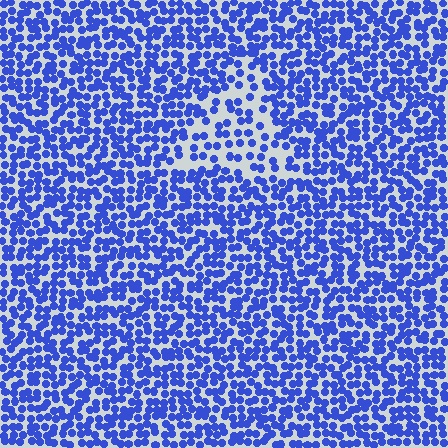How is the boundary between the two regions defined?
The boundary is defined by a change in element density (approximately 1.9x ratio). All elements are the same color, size, and shape.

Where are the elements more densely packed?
The elements are more densely packed outside the triangle boundary.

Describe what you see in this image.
The image contains small blue elements arranged at two different densities. A triangle-shaped region is visible where the elements are less densely packed than the surrounding area.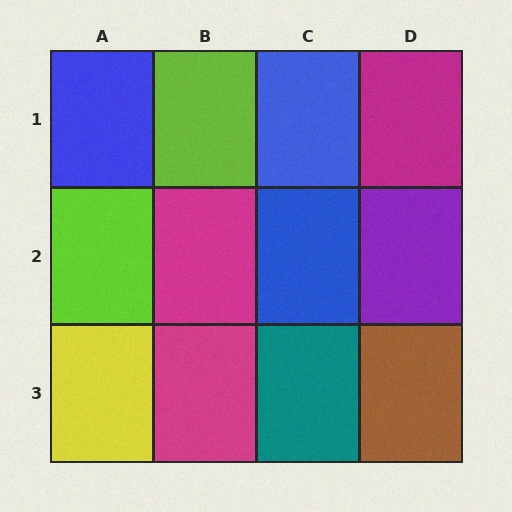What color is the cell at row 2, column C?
Blue.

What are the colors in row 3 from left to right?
Yellow, magenta, teal, brown.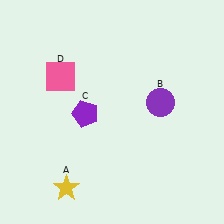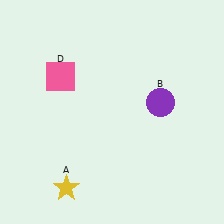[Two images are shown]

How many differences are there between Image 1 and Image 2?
There is 1 difference between the two images.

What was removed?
The purple pentagon (C) was removed in Image 2.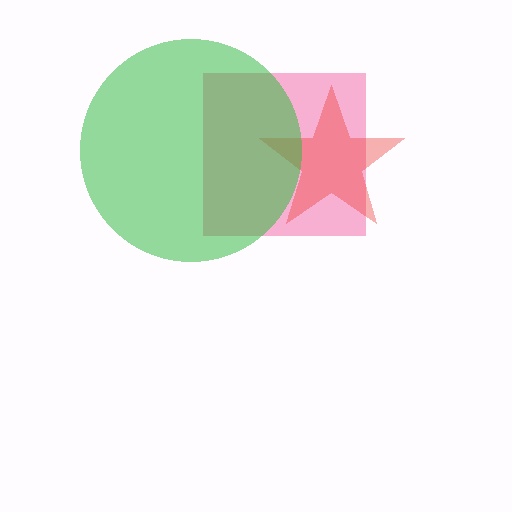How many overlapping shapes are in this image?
There are 3 overlapping shapes in the image.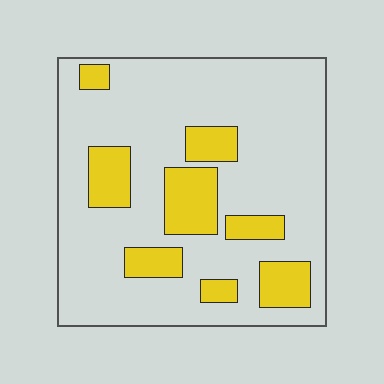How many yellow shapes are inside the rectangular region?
8.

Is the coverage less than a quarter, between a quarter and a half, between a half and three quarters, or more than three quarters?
Less than a quarter.